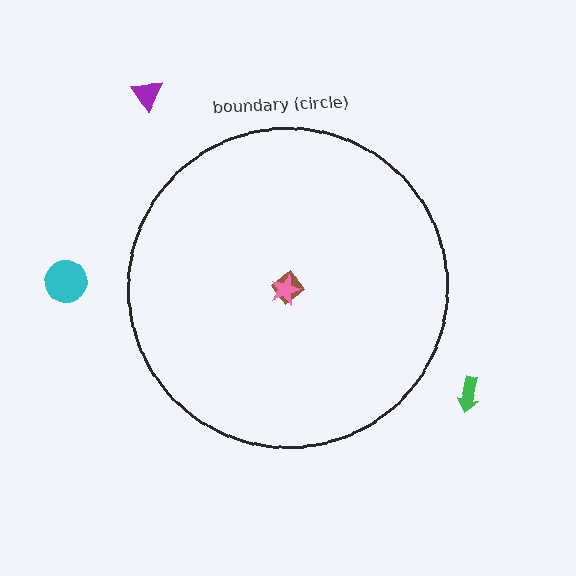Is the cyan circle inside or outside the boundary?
Outside.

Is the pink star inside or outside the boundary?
Inside.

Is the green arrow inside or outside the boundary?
Outside.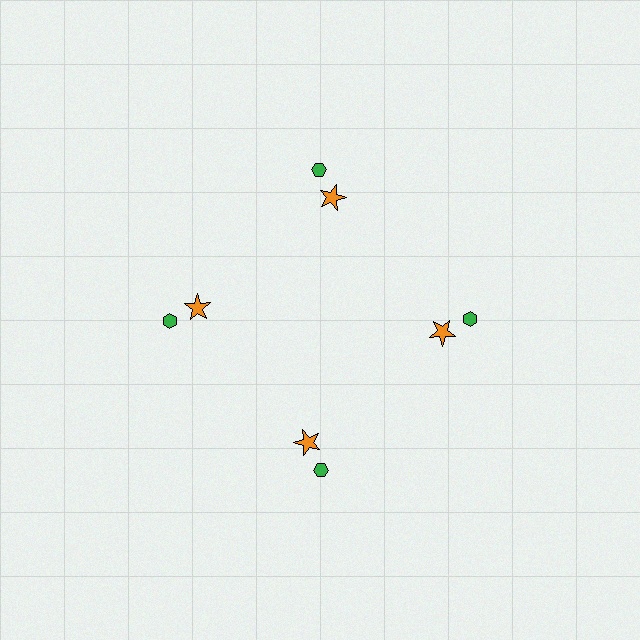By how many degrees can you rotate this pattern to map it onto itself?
The pattern maps onto itself every 90 degrees of rotation.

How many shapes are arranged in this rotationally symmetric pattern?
There are 8 shapes, arranged in 4 groups of 2.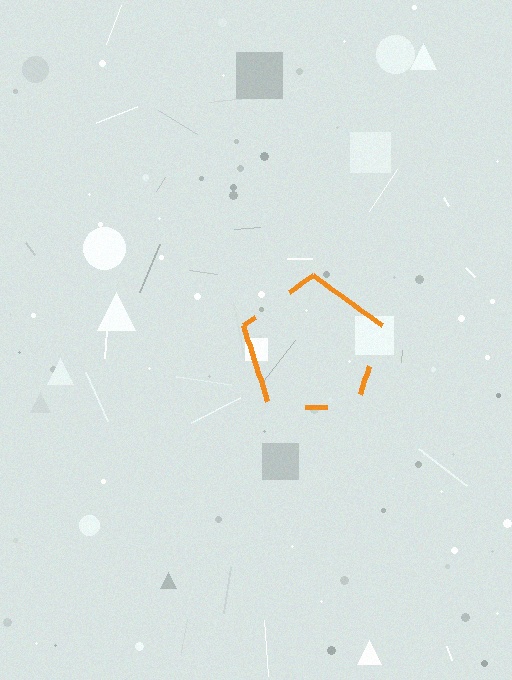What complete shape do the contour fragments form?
The contour fragments form a pentagon.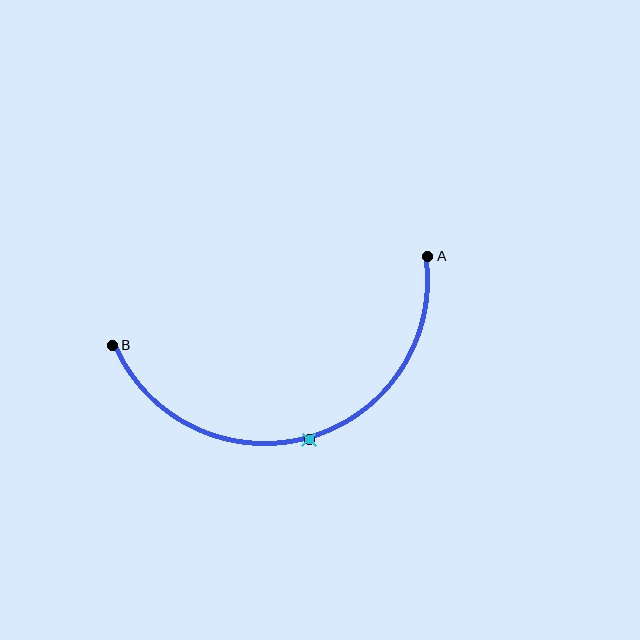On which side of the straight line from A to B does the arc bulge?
The arc bulges below the straight line connecting A and B.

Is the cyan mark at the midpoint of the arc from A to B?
Yes. The cyan mark lies on the arc at equal arc-length from both A and B — it is the arc midpoint.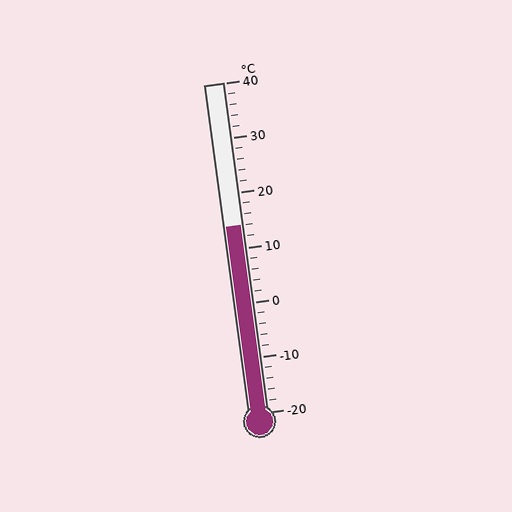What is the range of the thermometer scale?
The thermometer scale ranges from -20°C to 40°C.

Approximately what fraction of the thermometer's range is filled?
The thermometer is filled to approximately 55% of its range.